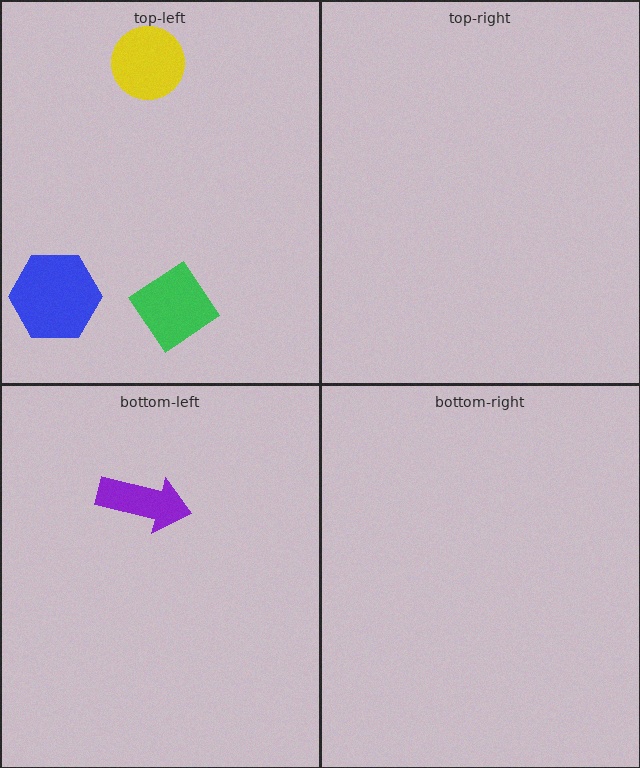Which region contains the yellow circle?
The top-left region.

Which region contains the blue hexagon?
The top-left region.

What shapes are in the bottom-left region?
The purple arrow.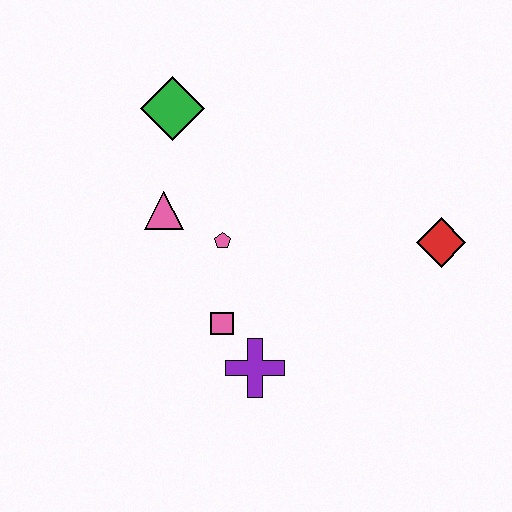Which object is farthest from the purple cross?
The green diamond is farthest from the purple cross.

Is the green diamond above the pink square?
Yes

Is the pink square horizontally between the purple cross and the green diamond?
Yes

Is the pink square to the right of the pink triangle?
Yes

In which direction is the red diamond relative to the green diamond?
The red diamond is to the right of the green diamond.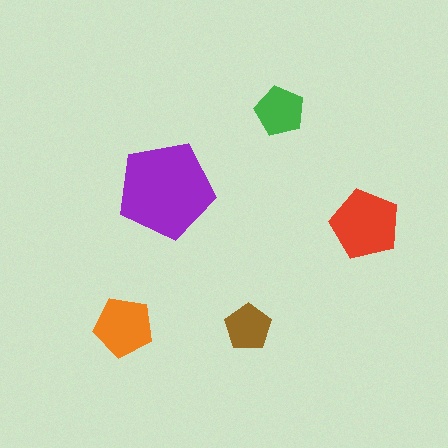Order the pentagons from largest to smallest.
the purple one, the red one, the orange one, the green one, the brown one.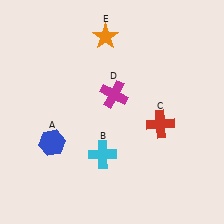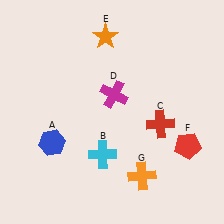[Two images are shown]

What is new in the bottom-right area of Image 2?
An orange cross (G) was added in the bottom-right area of Image 2.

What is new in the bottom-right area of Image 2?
A red pentagon (F) was added in the bottom-right area of Image 2.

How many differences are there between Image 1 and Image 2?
There are 2 differences between the two images.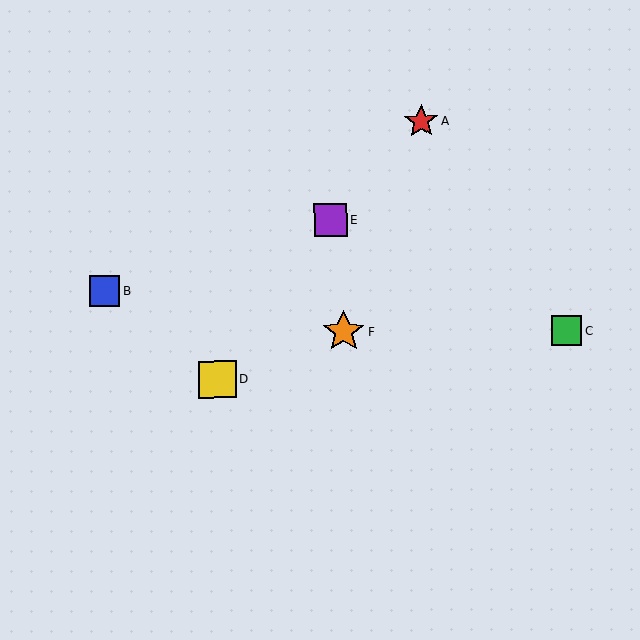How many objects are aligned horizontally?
2 objects (C, F) are aligned horizontally.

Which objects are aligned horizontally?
Objects C, F are aligned horizontally.